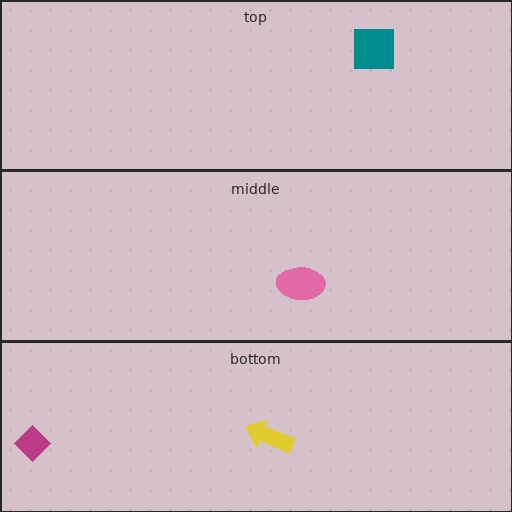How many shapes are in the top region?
1.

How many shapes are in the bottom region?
2.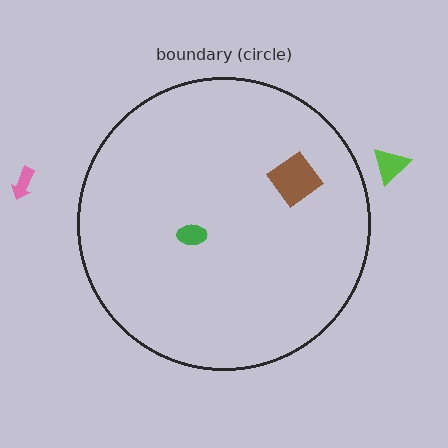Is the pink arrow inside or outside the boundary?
Outside.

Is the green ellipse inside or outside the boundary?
Inside.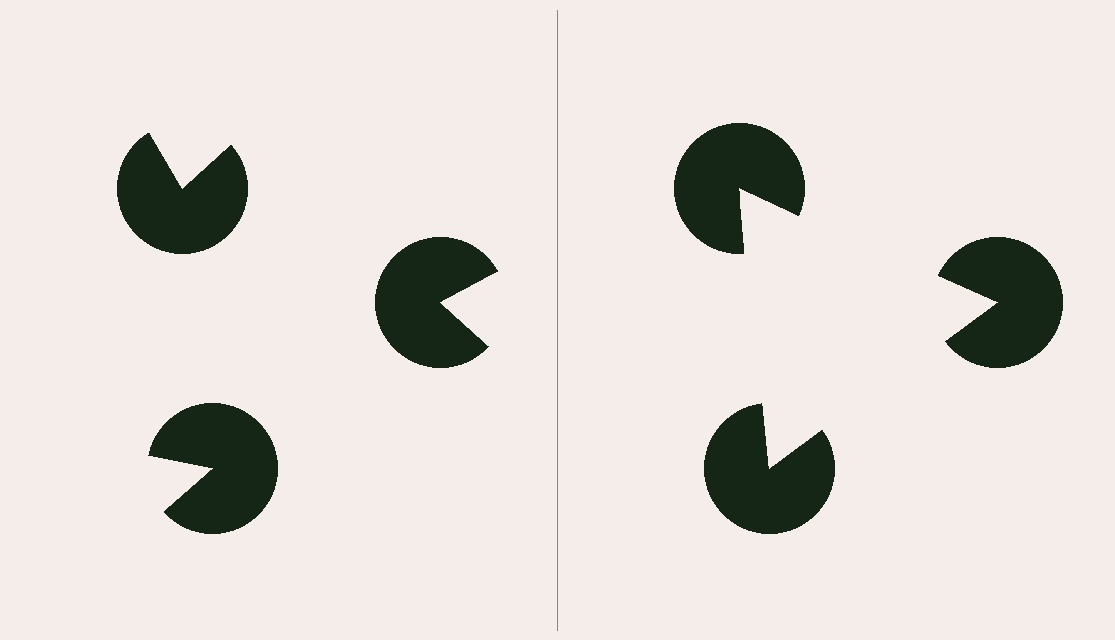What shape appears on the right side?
An illusory triangle.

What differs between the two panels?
The pac-man discs are positioned identically on both sides; only the wedge orientations differ. On the right they align to a triangle; on the left they are misaligned.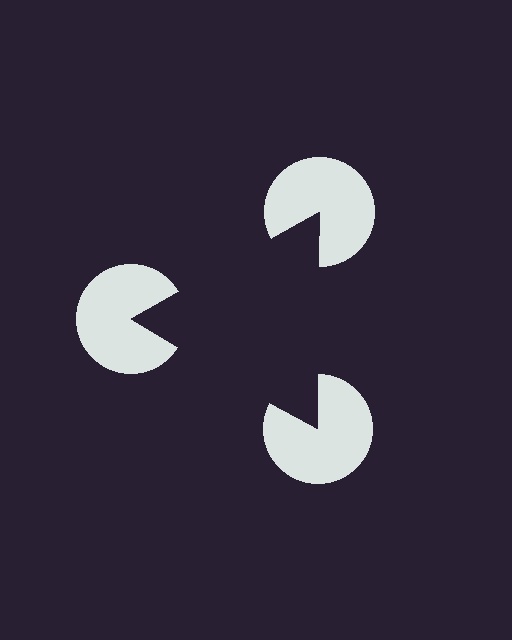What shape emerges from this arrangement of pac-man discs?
An illusory triangle — its edges are inferred from the aligned wedge cuts in the pac-man discs, not physically drawn.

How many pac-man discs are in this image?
There are 3 — one at each vertex of the illusory triangle.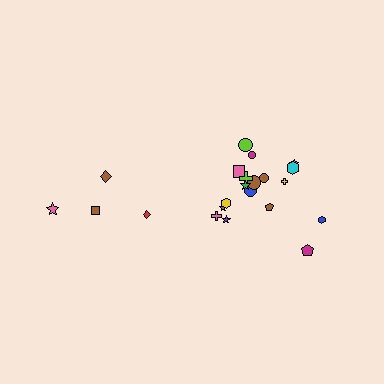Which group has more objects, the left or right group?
The right group.